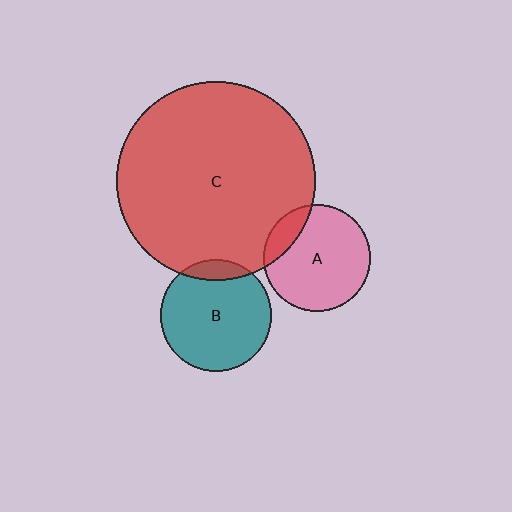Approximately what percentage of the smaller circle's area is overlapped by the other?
Approximately 15%.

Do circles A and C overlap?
Yes.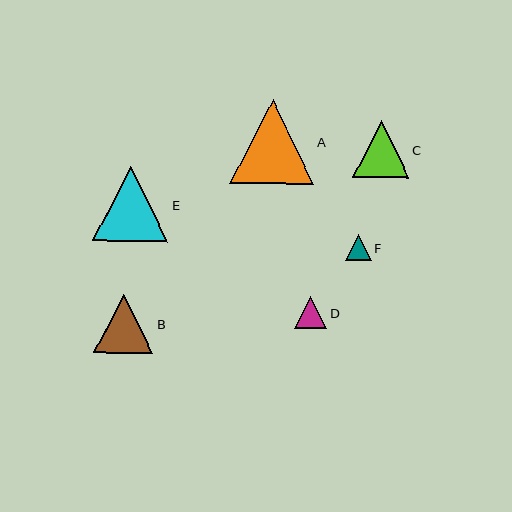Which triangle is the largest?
Triangle A is the largest with a size of approximately 84 pixels.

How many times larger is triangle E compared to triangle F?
Triangle E is approximately 3.0 times the size of triangle F.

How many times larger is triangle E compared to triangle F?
Triangle E is approximately 3.0 times the size of triangle F.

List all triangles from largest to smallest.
From largest to smallest: A, E, B, C, D, F.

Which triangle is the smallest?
Triangle F is the smallest with a size of approximately 25 pixels.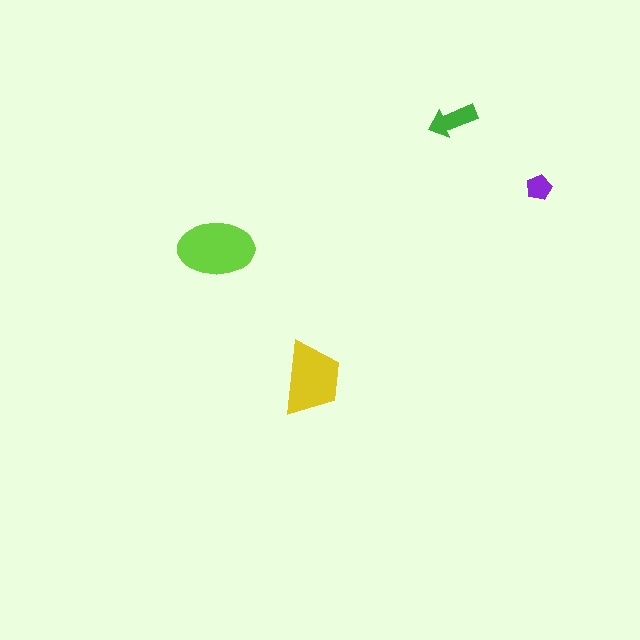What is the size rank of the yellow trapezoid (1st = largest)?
2nd.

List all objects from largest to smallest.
The lime ellipse, the yellow trapezoid, the green arrow, the purple pentagon.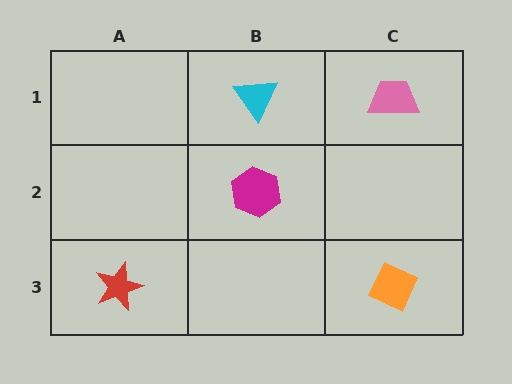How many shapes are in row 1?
2 shapes.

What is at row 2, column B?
A magenta hexagon.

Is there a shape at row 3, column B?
No, that cell is empty.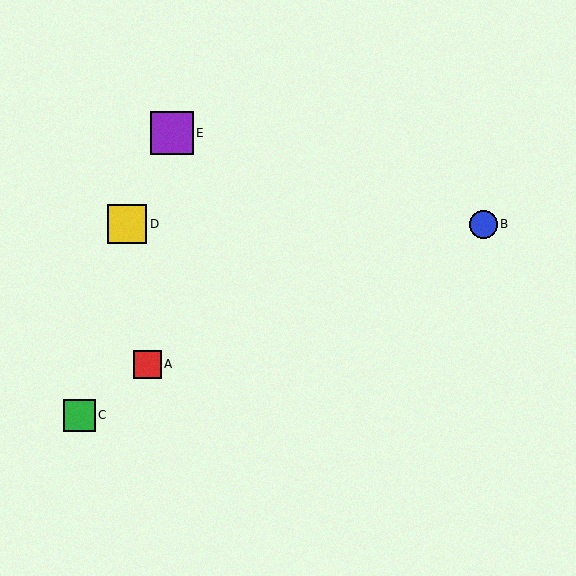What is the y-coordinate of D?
Object D is at y≈224.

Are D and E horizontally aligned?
No, D is at y≈224 and E is at y≈133.